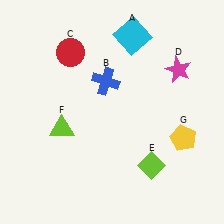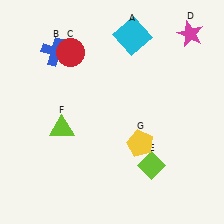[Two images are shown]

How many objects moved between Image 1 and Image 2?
3 objects moved between the two images.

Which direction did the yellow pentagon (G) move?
The yellow pentagon (G) moved left.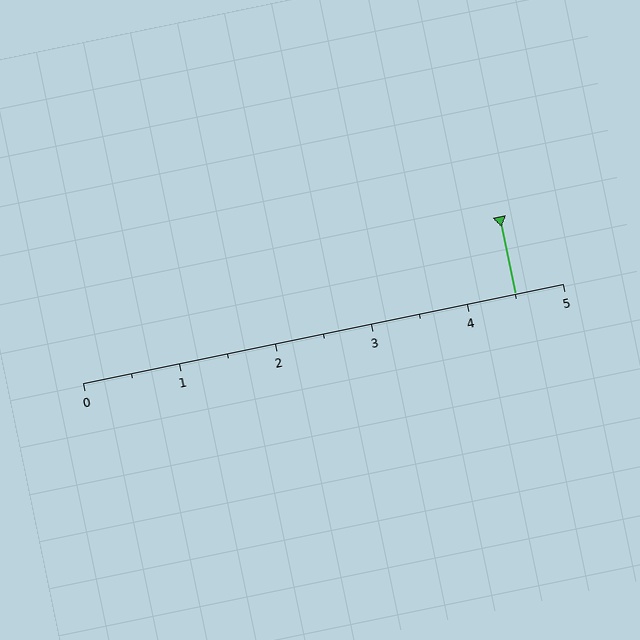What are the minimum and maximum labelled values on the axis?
The axis runs from 0 to 5.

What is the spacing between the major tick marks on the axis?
The major ticks are spaced 1 apart.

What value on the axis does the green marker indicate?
The marker indicates approximately 4.5.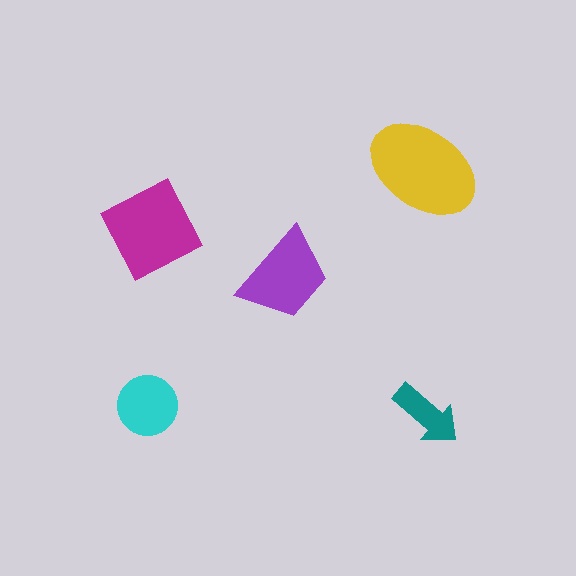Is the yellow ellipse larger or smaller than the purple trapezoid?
Larger.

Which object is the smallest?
The teal arrow.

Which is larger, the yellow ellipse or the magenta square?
The yellow ellipse.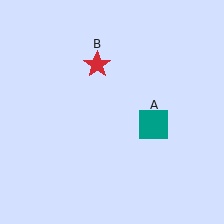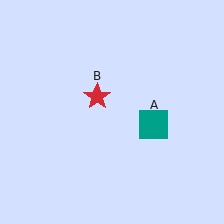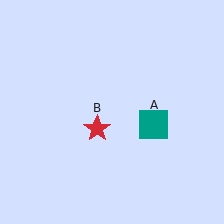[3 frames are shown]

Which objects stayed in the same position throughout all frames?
Teal square (object A) remained stationary.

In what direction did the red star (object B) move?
The red star (object B) moved down.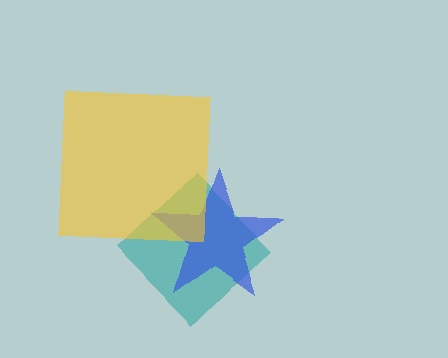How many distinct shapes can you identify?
There are 3 distinct shapes: a teal diamond, a blue star, a yellow square.